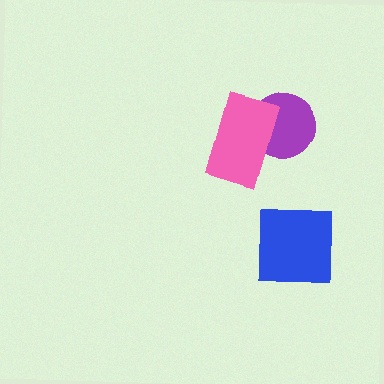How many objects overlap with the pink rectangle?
1 object overlaps with the pink rectangle.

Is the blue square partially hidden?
No, no other shape covers it.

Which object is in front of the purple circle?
The pink rectangle is in front of the purple circle.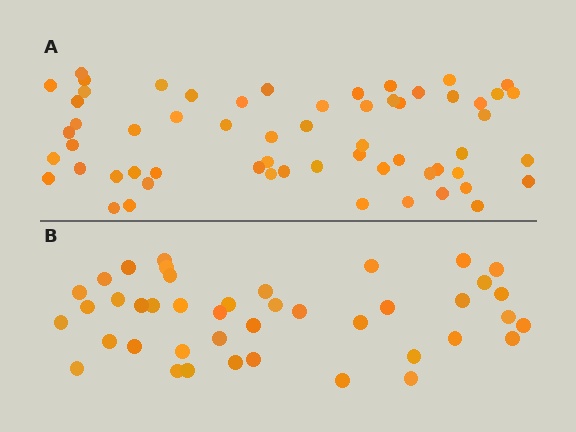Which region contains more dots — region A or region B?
Region A (the top region) has more dots.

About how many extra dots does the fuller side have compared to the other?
Region A has approximately 20 more dots than region B.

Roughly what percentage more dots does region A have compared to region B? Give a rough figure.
About 45% more.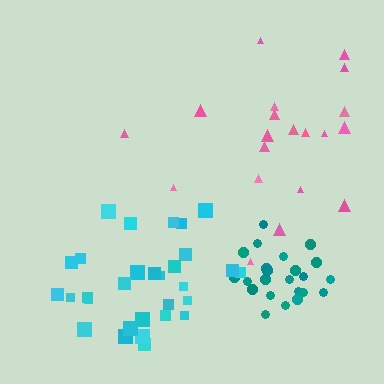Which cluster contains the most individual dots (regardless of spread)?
Cyan (30).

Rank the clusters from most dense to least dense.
teal, cyan, pink.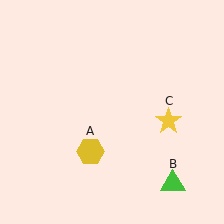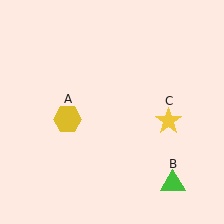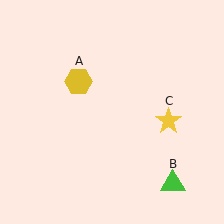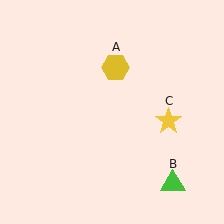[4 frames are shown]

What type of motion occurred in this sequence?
The yellow hexagon (object A) rotated clockwise around the center of the scene.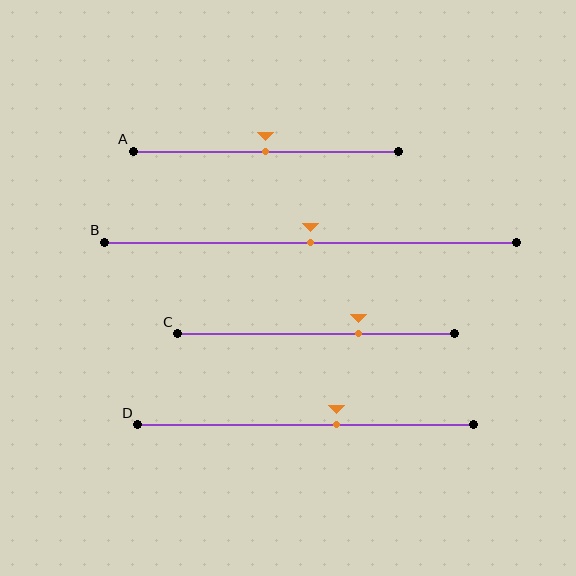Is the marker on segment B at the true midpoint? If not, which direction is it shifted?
Yes, the marker on segment B is at the true midpoint.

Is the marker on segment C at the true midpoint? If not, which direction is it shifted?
No, the marker on segment C is shifted to the right by about 15% of the segment length.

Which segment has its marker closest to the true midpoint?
Segment A has its marker closest to the true midpoint.